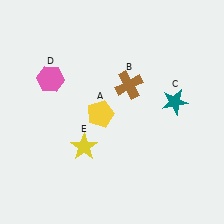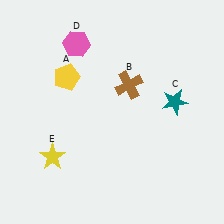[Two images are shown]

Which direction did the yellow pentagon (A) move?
The yellow pentagon (A) moved up.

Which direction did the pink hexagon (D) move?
The pink hexagon (D) moved up.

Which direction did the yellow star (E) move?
The yellow star (E) moved left.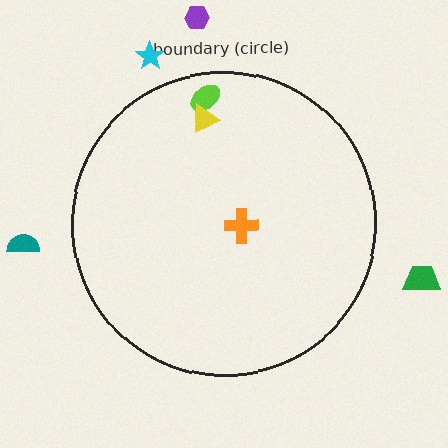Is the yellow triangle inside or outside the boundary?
Inside.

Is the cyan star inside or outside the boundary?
Outside.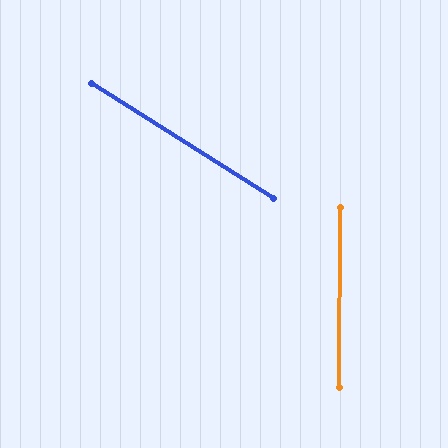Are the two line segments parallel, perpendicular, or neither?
Neither parallel nor perpendicular — they differ by about 58°.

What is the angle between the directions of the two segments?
Approximately 58 degrees.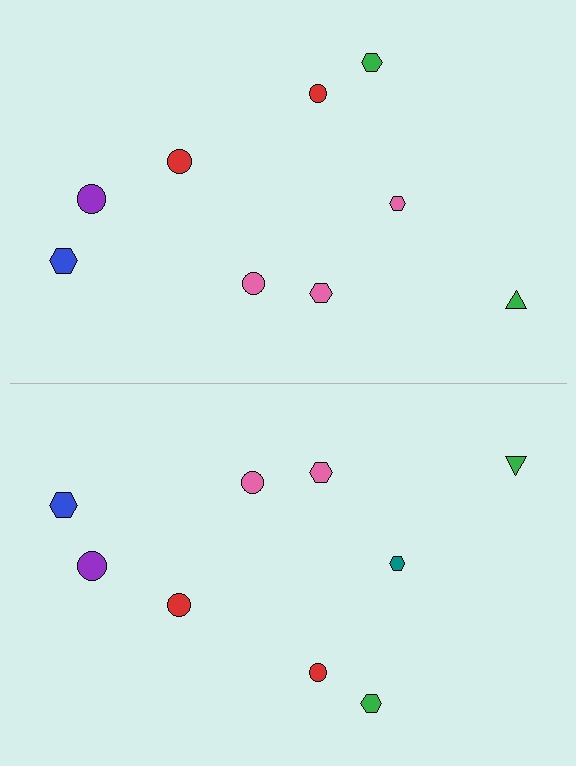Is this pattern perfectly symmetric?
No, the pattern is not perfectly symmetric. The teal hexagon on the bottom side breaks the symmetry — its mirror counterpart is pink.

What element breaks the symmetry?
The teal hexagon on the bottom side breaks the symmetry — its mirror counterpart is pink.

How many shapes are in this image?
There are 18 shapes in this image.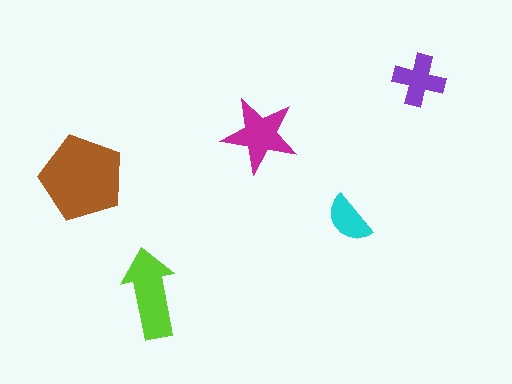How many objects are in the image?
There are 5 objects in the image.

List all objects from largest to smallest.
The brown pentagon, the lime arrow, the magenta star, the purple cross, the cyan semicircle.